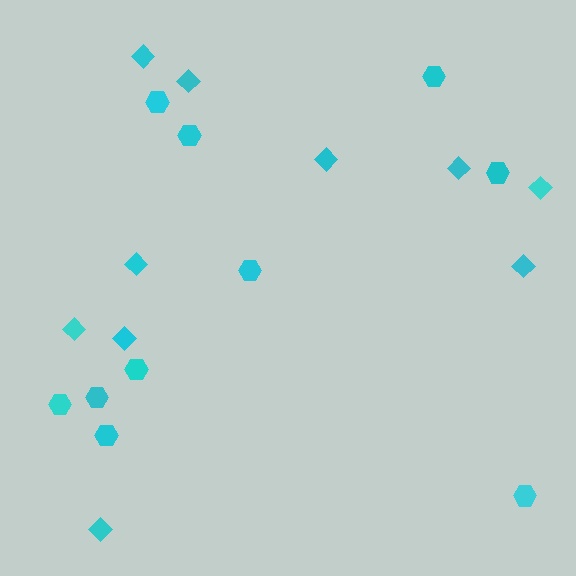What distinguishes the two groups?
There are 2 groups: one group of hexagons (10) and one group of diamonds (10).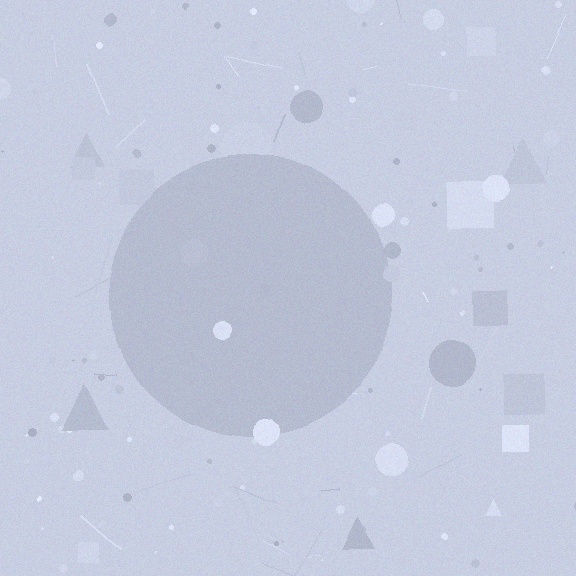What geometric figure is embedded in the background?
A circle is embedded in the background.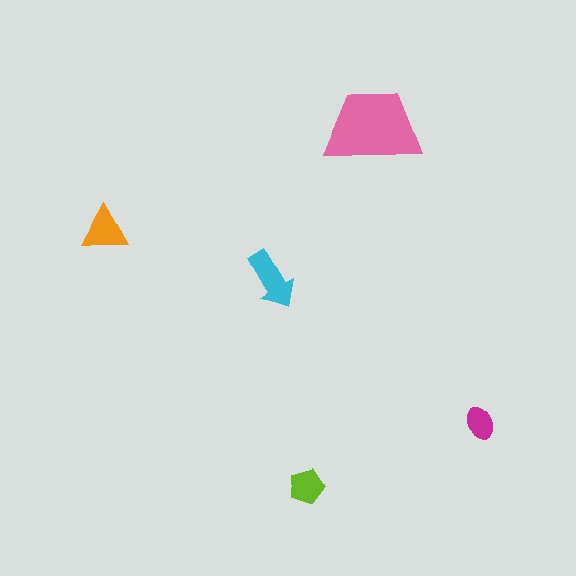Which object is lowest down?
The lime pentagon is bottommost.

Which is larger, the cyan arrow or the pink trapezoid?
The pink trapezoid.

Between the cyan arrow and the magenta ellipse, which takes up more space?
The cyan arrow.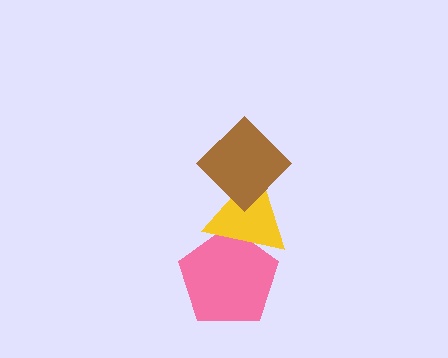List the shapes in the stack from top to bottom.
From top to bottom: the brown diamond, the yellow triangle, the pink pentagon.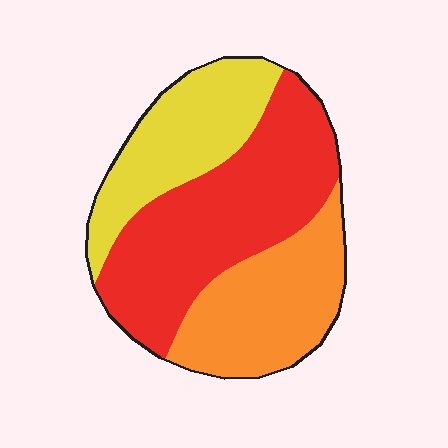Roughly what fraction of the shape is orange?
Orange covers roughly 30% of the shape.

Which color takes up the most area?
Red, at roughly 45%.